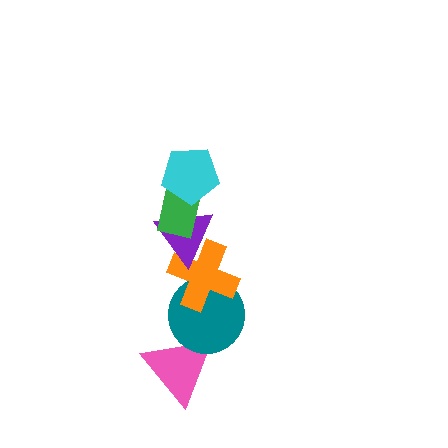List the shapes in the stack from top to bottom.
From top to bottom: the cyan pentagon, the green rectangle, the purple triangle, the orange cross, the teal circle, the pink triangle.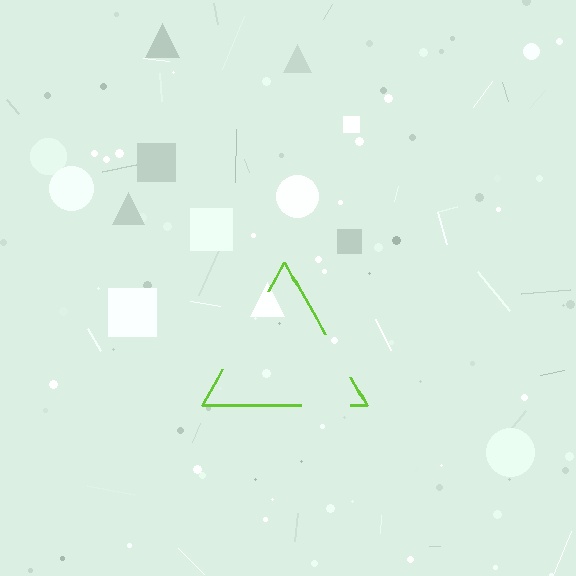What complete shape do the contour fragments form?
The contour fragments form a triangle.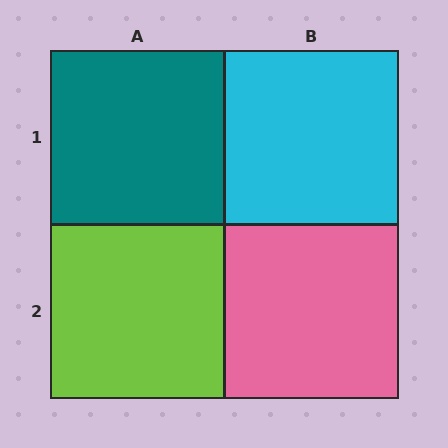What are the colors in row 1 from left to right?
Teal, cyan.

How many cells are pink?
1 cell is pink.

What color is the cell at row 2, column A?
Lime.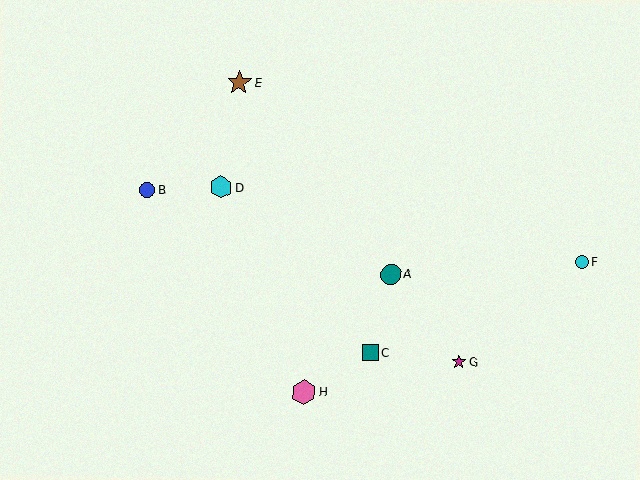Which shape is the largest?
The pink hexagon (labeled H) is the largest.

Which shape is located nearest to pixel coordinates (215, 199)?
The cyan hexagon (labeled D) at (221, 187) is nearest to that location.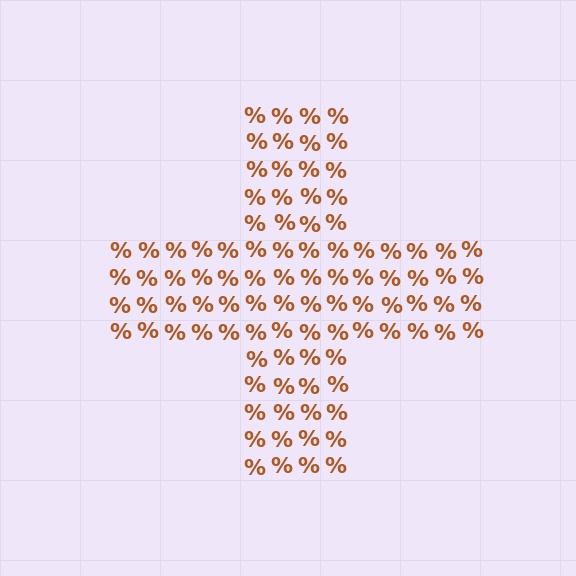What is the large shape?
The large shape is a cross.